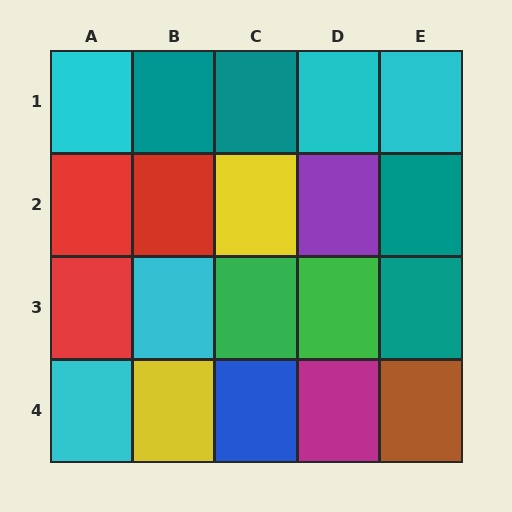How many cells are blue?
1 cell is blue.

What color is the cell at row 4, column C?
Blue.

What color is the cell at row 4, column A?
Cyan.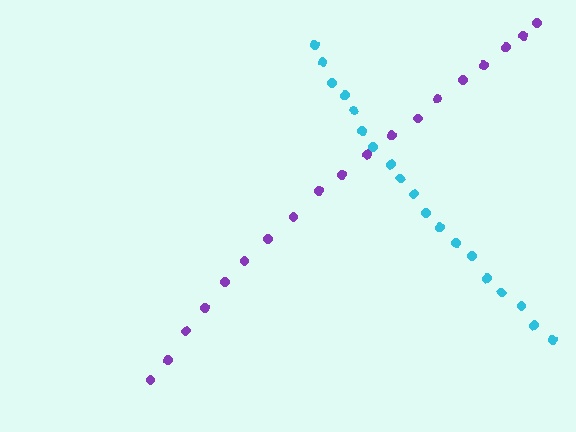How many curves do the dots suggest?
There are 2 distinct paths.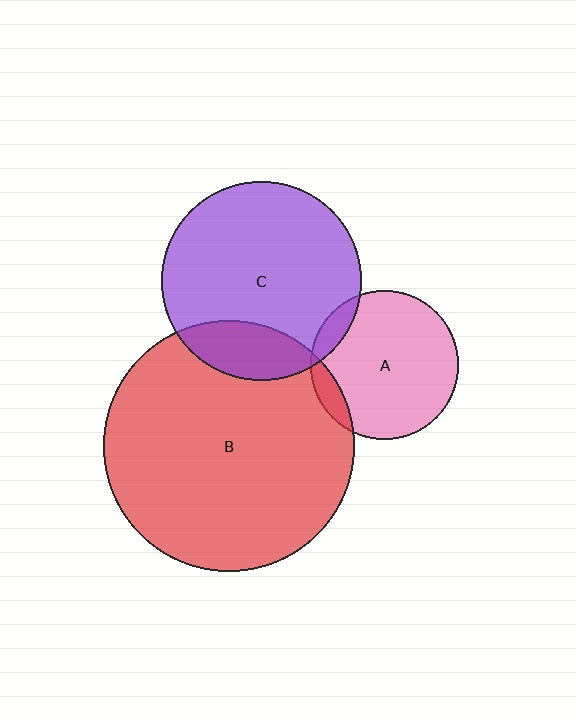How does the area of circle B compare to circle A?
Approximately 2.8 times.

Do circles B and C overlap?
Yes.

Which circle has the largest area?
Circle B (red).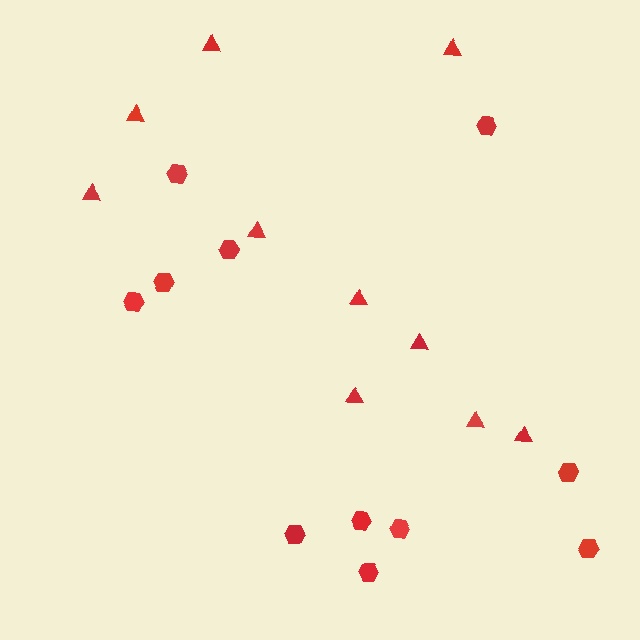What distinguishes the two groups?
There are 2 groups: one group of triangles (10) and one group of hexagons (11).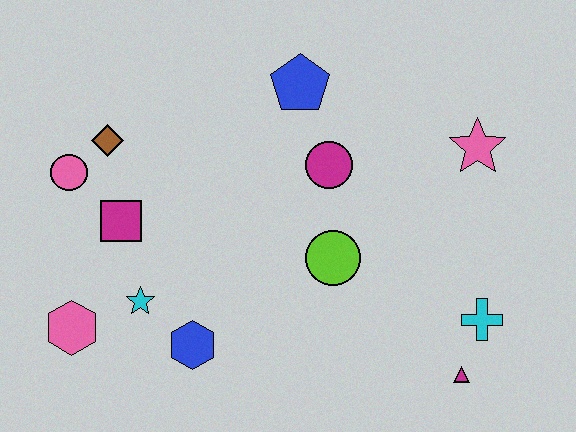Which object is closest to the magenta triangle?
The cyan cross is closest to the magenta triangle.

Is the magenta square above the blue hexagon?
Yes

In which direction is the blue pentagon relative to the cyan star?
The blue pentagon is above the cyan star.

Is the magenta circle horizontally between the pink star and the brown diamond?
Yes